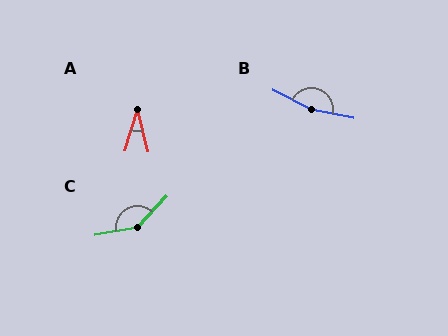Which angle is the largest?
B, at approximately 165 degrees.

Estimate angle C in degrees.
Approximately 144 degrees.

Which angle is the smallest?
A, at approximately 32 degrees.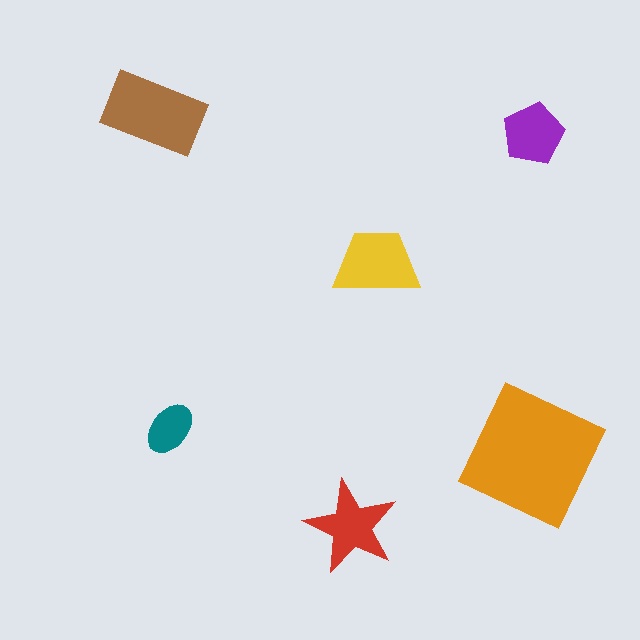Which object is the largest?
The orange square.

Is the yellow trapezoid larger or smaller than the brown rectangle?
Smaller.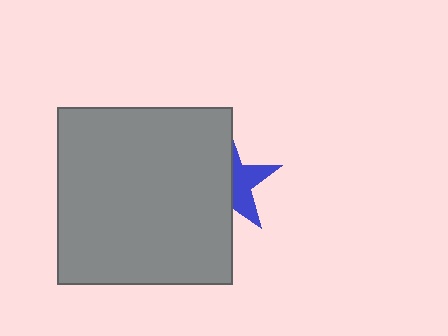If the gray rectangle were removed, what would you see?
You would see the complete blue star.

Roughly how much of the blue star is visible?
A small part of it is visible (roughly 41%).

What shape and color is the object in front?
The object in front is a gray rectangle.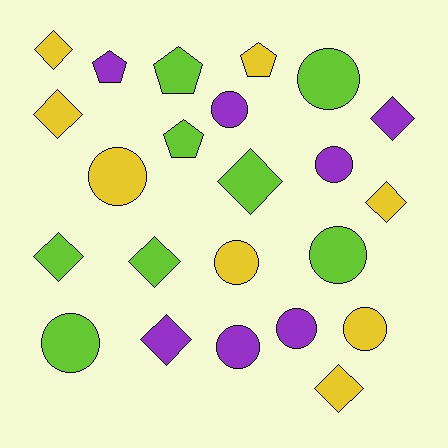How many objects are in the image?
There are 23 objects.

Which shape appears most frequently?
Circle, with 10 objects.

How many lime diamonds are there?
There are 3 lime diamonds.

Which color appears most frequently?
Lime, with 8 objects.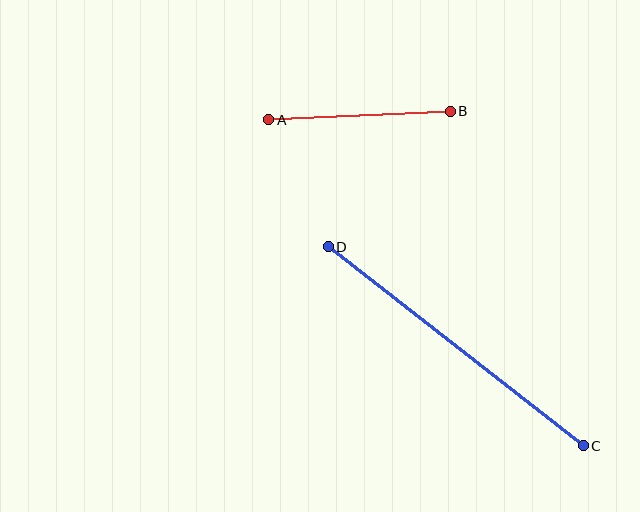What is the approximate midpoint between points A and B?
The midpoint is at approximately (359, 116) pixels.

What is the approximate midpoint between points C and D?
The midpoint is at approximately (456, 346) pixels.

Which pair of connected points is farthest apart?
Points C and D are farthest apart.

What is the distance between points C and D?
The distance is approximately 324 pixels.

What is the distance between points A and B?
The distance is approximately 181 pixels.